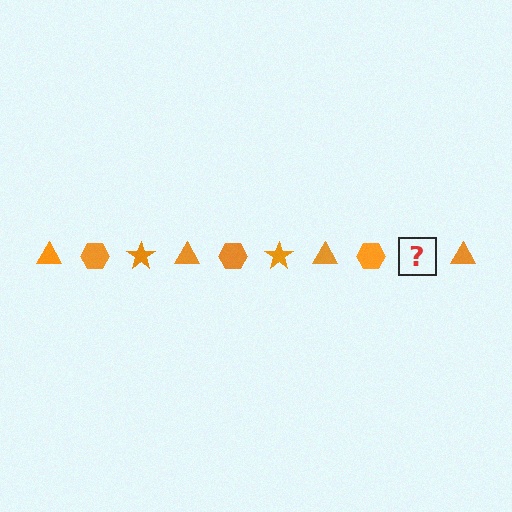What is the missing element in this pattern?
The missing element is an orange star.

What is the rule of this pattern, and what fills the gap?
The rule is that the pattern cycles through triangle, hexagon, star shapes in orange. The gap should be filled with an orange star.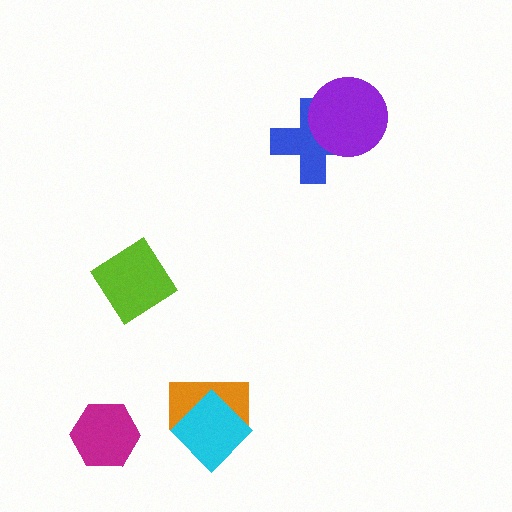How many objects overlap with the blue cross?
1 object overlaps with the blue cross.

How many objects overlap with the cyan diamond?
1 object overlaps with the cyan diamond.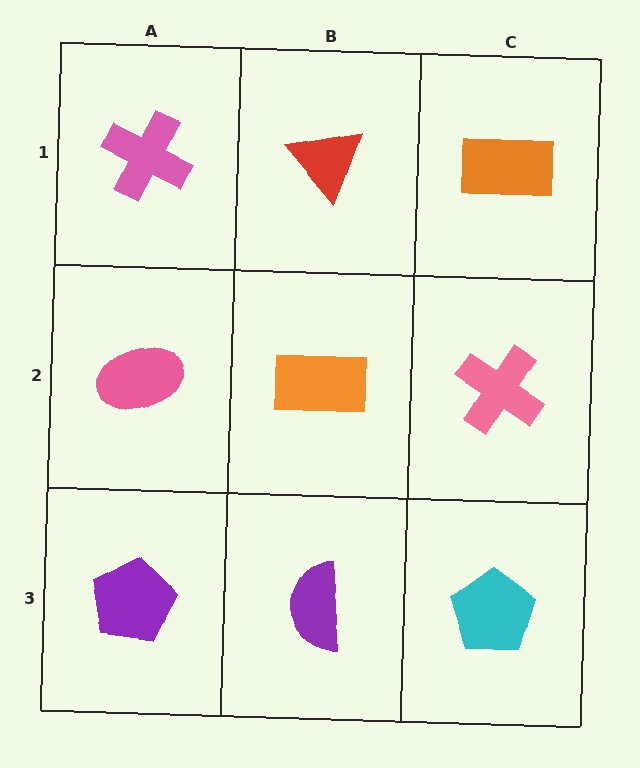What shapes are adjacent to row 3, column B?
An orange rectangle (row 2, column B), a purple pentagon (row 3, column A), a cyan pentagon (row 3, column C).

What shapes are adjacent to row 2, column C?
An orange rectangle (row 1, column C), a cyan pentagon (row 3, column C), an orange rectangle (row 2, column B).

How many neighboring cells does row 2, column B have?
4.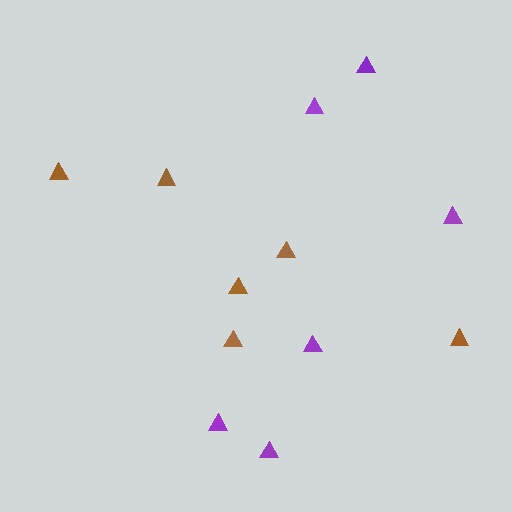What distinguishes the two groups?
There are 2 groups: one group of brown triangles (6) and one group of purple triangles (6).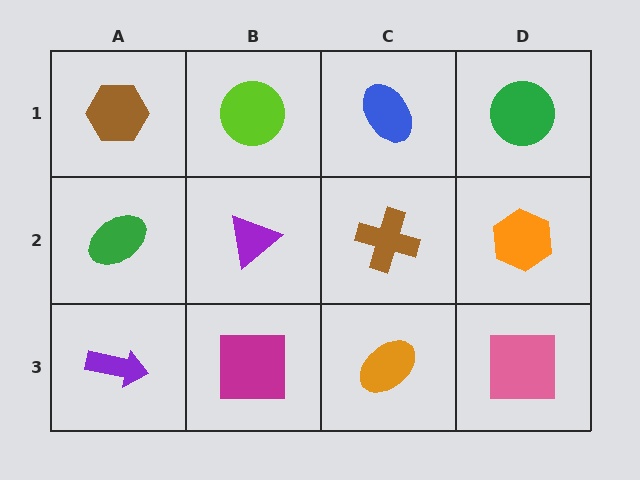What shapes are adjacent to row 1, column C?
A brown cross (row 2, column C), a lime circle (row 1, column B), a green circle (row 1, column D).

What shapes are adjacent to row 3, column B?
A purple triangle (row 2, column B), a purple arrow (row 3, column A), an orange ellipse (row 3, column C).